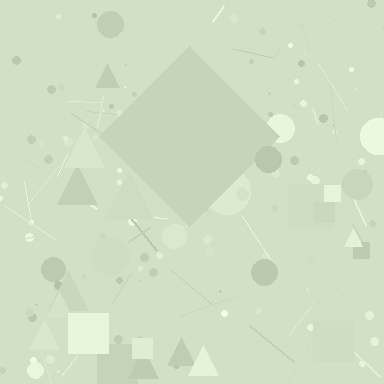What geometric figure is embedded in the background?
A diamond is embedded in the background.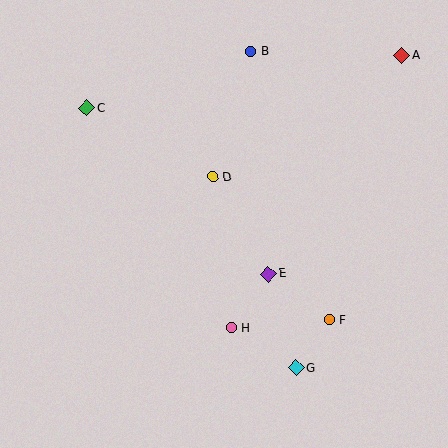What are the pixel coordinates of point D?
Point D is at (213, 177).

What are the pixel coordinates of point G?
Point G is at (296, 368).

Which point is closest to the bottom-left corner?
Point H is closest to the bottom-left corner.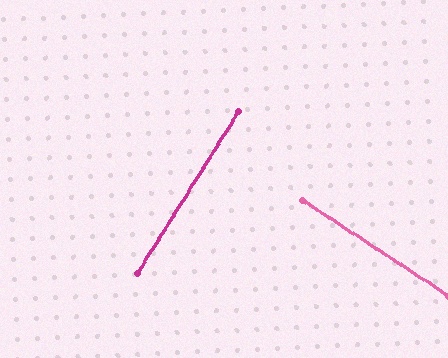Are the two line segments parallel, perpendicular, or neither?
Perpendicular — they meet at approximately 89°.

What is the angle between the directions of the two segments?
Approximately 89 degrees.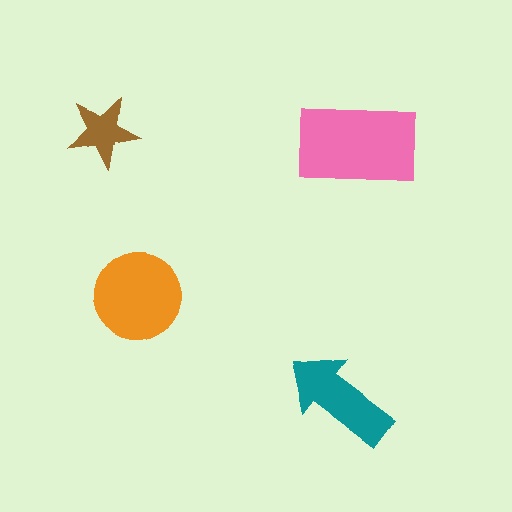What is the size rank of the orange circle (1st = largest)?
2nd.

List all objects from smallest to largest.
The brown star, the teal arrow, the orange circle, the pink rectangle.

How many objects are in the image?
There are 4 objects in the image.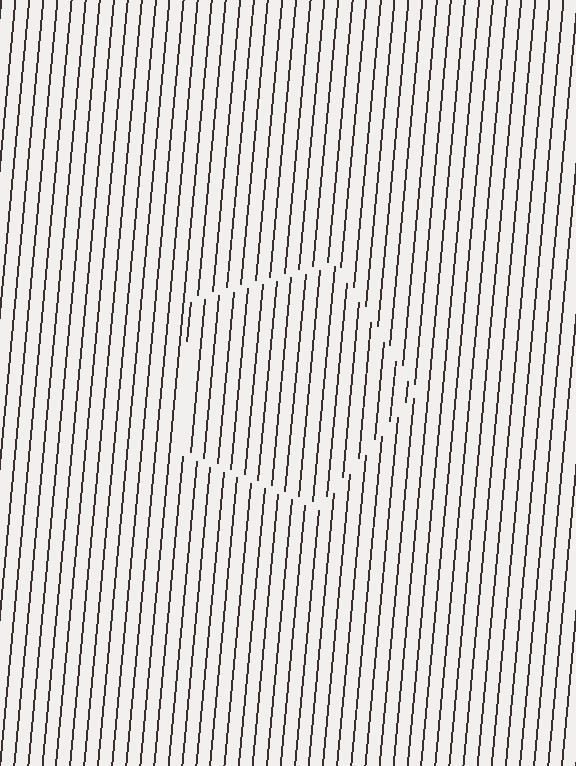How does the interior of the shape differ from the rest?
The interior of the shape contains the same grating, shifted by half a period — the contour is defined by the phase discontinuity where line-ends from the inner and outer gratings abut.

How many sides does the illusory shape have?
5 sides — the line-ends trace a pentagon.